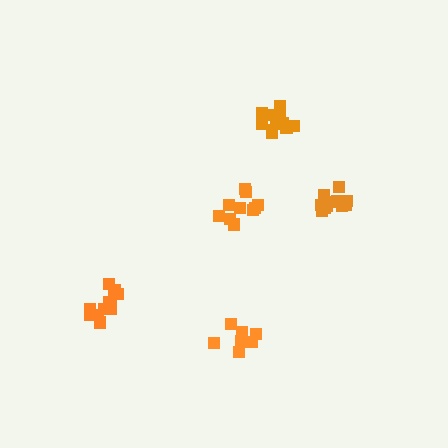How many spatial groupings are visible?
There are 5 spatial groupings.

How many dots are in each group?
Group 1: 13 dots, Group 2: 12 dots, Group 3: 10 dots, Group 4: 13 dots, Group 5: 8 dots (56 total).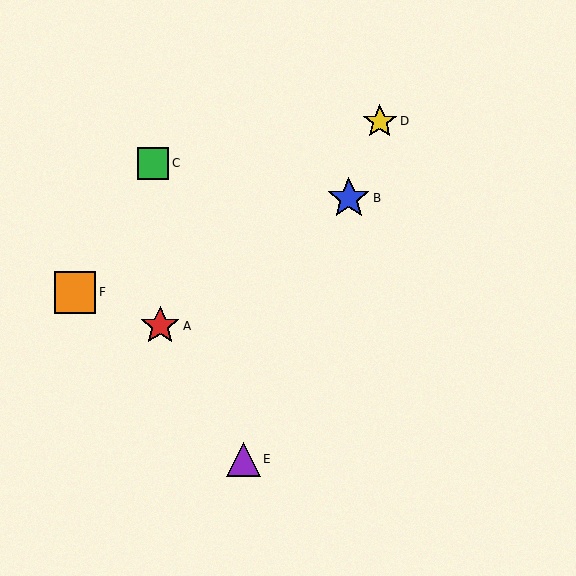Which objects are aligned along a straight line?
Objects B, D, E are aligned along a straight line.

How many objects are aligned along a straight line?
3 objects (B, D, E) are aligned along a straight line.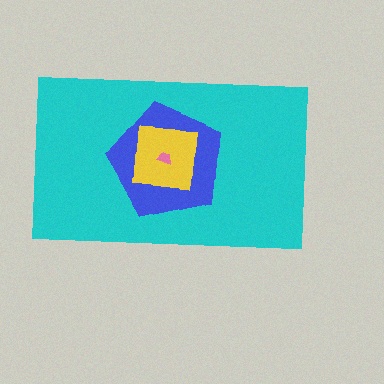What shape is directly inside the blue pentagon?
The yellow square.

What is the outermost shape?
The cyan rectangle.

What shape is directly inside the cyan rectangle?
The blue pentagon.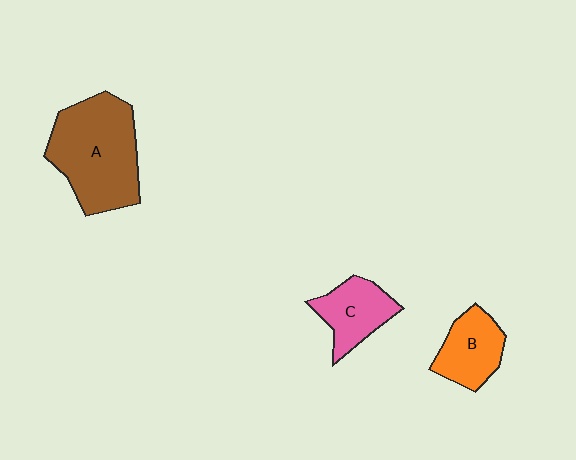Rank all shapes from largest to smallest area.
From largest to smallest: A (brown), C (pink), B (orange).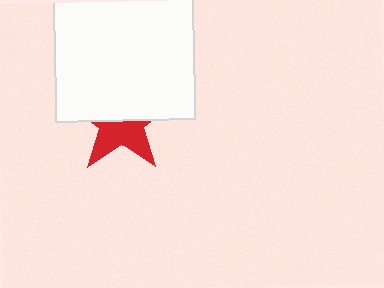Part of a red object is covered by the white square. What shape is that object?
It is a star.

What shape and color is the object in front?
The object in front is a white square.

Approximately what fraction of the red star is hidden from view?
Roughly 54% of the red star is hidden behind the white square.